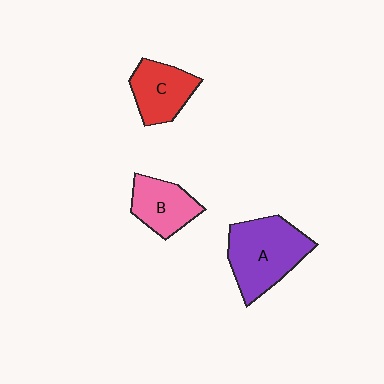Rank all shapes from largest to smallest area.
From largest to smallest: A (purple), C (red), B (pink).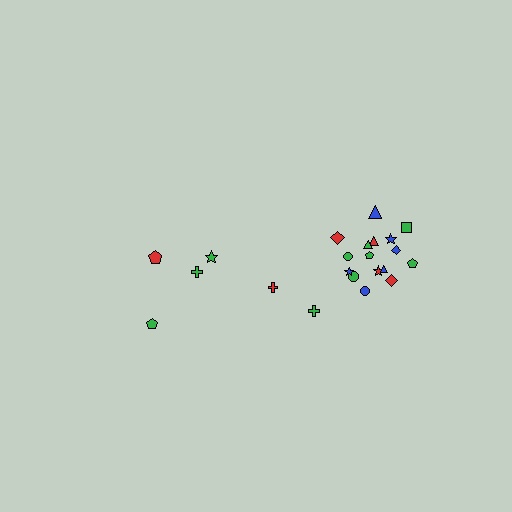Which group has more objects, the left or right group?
The right group.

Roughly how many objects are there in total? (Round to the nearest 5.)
Roughly 20 objects in total.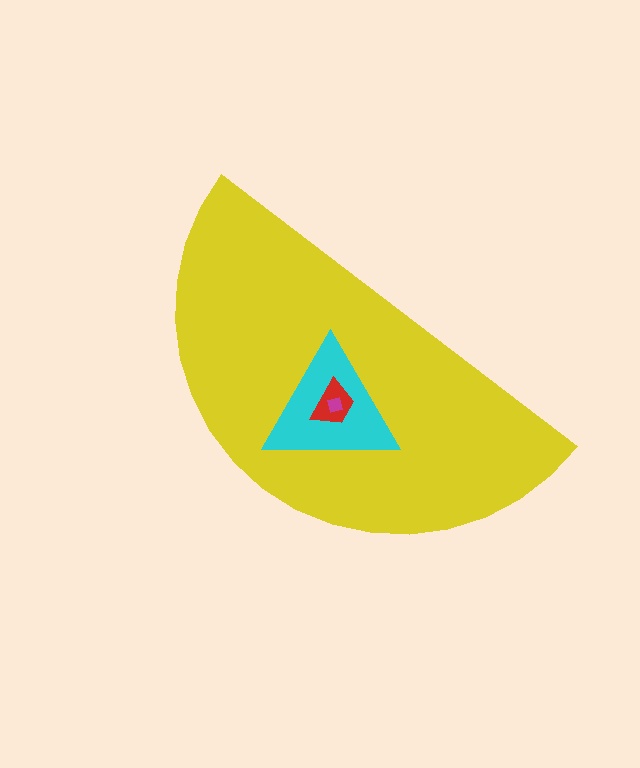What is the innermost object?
The magenta square.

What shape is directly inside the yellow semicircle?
The cyan triangle.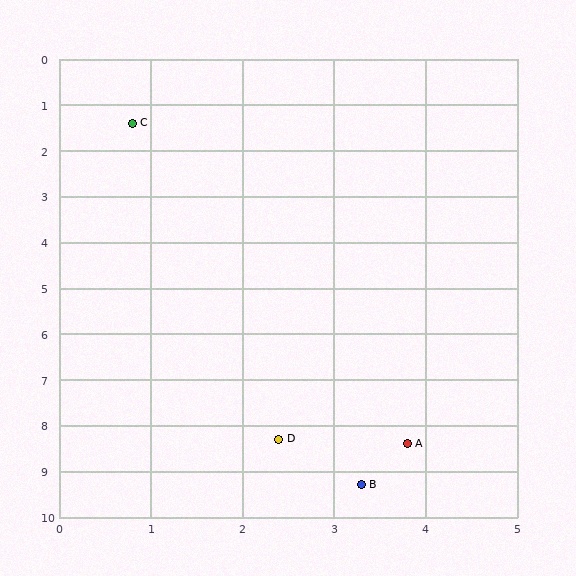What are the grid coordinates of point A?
Point A is at approximately (3.8, 8.4).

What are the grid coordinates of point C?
Point C is at approximately (0.8, 1.4).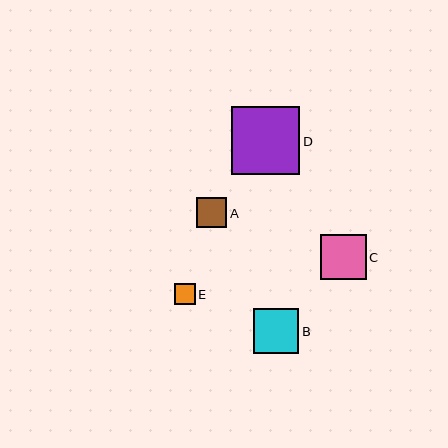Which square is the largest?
Square D is the largest with a size of approximately 68 pixels.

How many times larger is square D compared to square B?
Square D is approximately 1.5 times the size of square B.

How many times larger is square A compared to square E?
Square A is approximately 1.5 times the size of square E.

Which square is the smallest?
Square E is the smallest with a size of approximately 20 pixels.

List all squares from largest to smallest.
From largest to smallest: D, C, B, A, E.